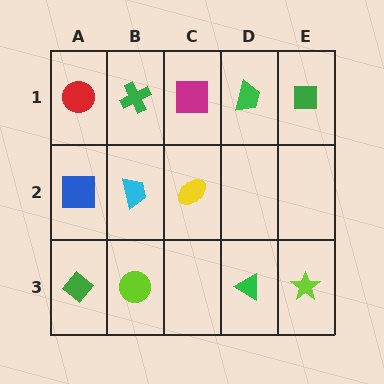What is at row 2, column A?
A blue square.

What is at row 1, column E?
A green square.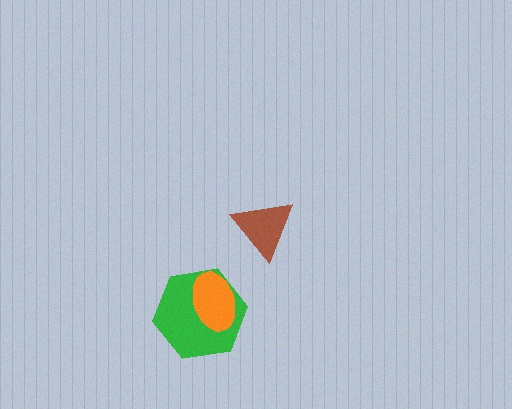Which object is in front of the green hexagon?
The orange ellipse is in front of the green hexagon.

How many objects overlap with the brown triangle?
0 objects overlap with the brown triangle.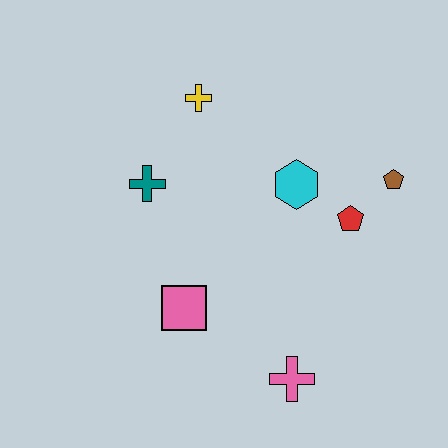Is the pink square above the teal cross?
No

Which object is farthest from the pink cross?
The yellow cross is farthest from the pink cross.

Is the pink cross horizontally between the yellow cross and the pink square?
No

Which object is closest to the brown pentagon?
The red pentagon is closest to the brown pentagon.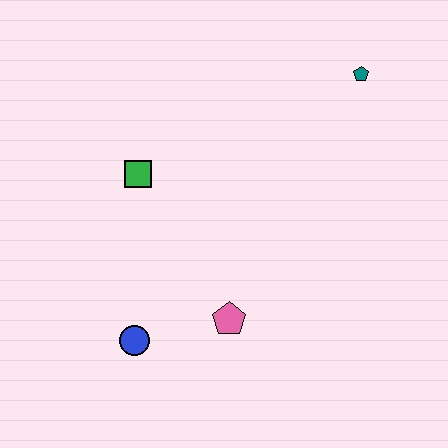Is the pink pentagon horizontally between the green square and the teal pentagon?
Yes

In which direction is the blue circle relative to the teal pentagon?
The blue circle is below the teal pentagon.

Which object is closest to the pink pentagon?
The blue circle is closest to the pink pentagon.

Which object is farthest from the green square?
The teal pentagon is farthest from the green square.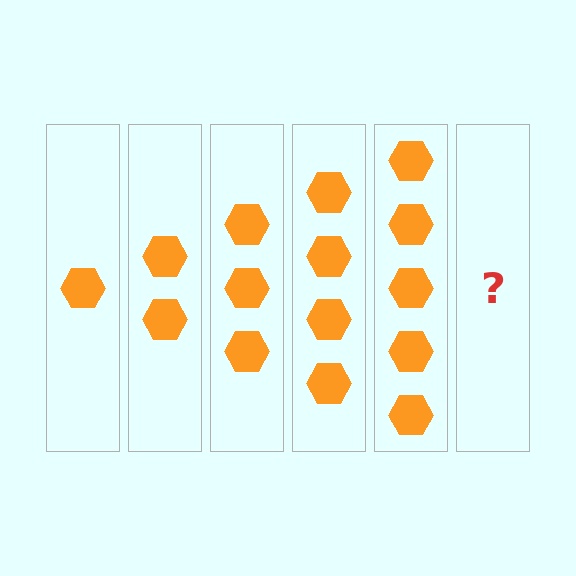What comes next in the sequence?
The next element should be 6 hexagons.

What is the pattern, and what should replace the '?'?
The pattern is that each step adds one more hexagon. The '?' should be 6 hexagons.